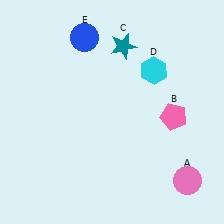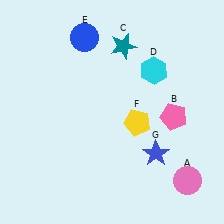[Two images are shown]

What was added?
A yellow pentagon (F), a blue star (G) were added in Image 2.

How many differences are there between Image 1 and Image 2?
There are 2 differences between the two images.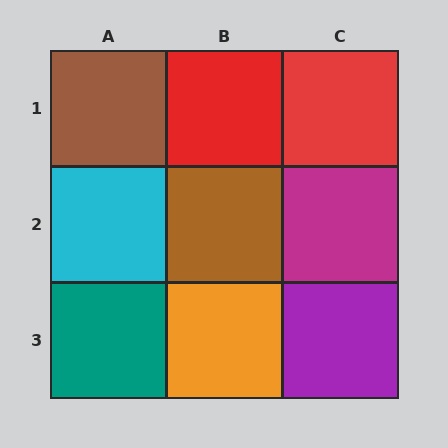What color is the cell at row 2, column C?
Magenta.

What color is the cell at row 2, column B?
Brown.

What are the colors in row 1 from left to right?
Brown, red, red.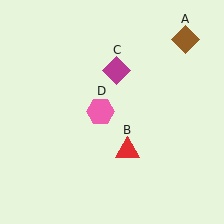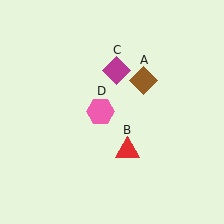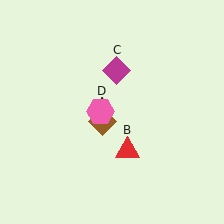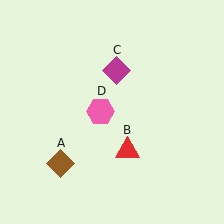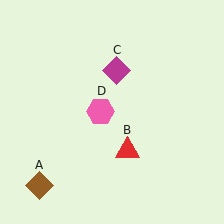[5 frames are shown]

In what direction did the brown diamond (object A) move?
The brown diamond (object A) moved down and to the left.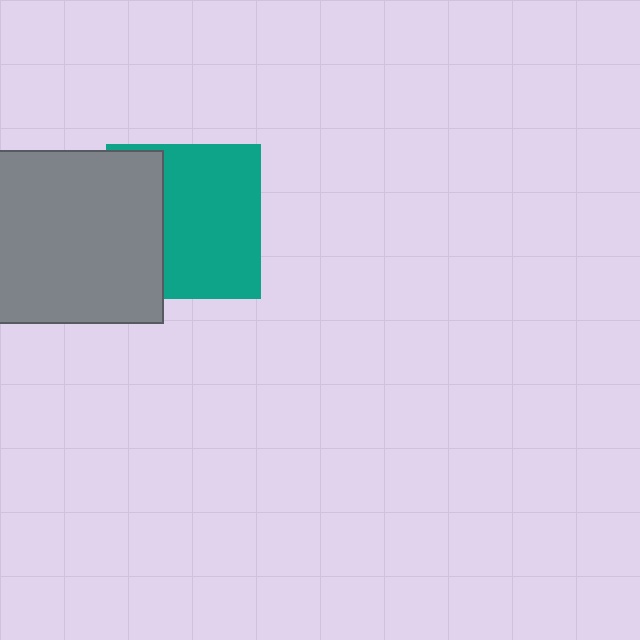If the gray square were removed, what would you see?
You would see the complete teal square.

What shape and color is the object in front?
The object in front is a gray square.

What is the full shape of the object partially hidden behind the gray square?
The partially hidden object is a teal square.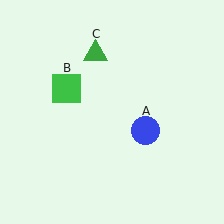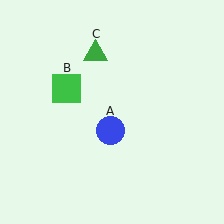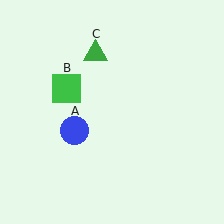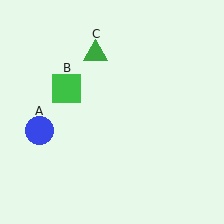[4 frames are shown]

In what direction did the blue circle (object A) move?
The blue circle (object A) moved left.